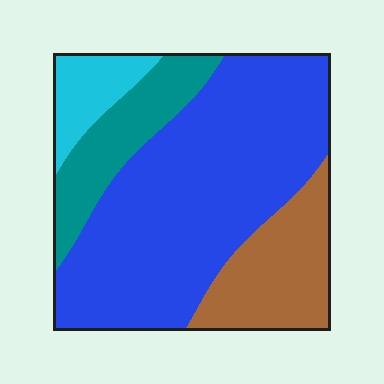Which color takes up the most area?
Blue, at roughly 60%.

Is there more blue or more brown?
Blue.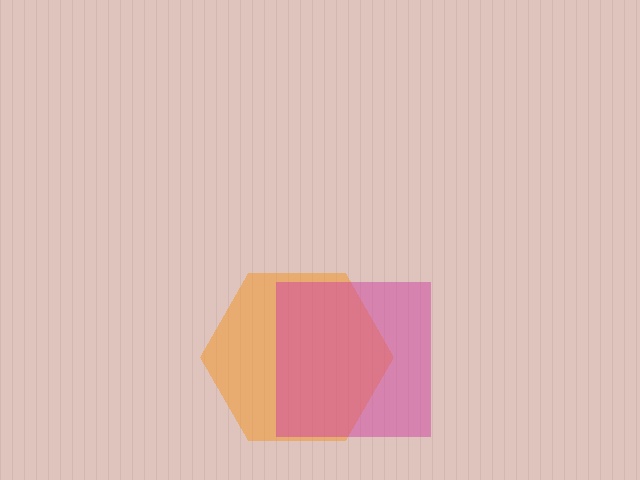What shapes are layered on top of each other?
The layered shapes are: an orange hexagon, a magenta square.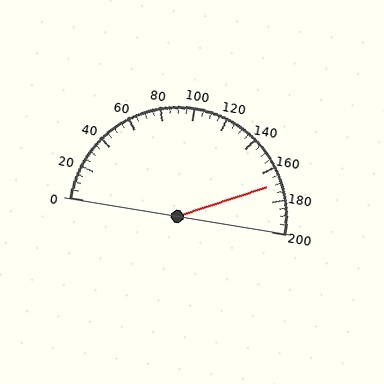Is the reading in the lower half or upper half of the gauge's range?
The reading is in the upper half of the range (0 to 200).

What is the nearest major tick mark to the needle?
The nearest major tick mark is 160.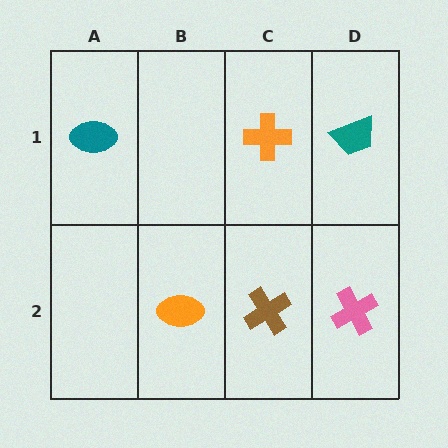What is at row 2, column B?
An orange ellipse.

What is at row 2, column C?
A brown cross.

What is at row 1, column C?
An orange cross.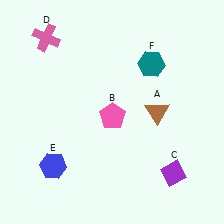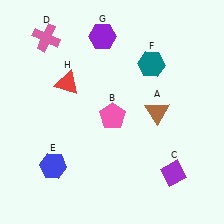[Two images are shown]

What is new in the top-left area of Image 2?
A red triangle (H) was added in the top-left area of Image 2.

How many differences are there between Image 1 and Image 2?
There are 2 differences between the two images.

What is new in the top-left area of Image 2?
A purple hexagon (G) was added in the top-left area of Image 2.